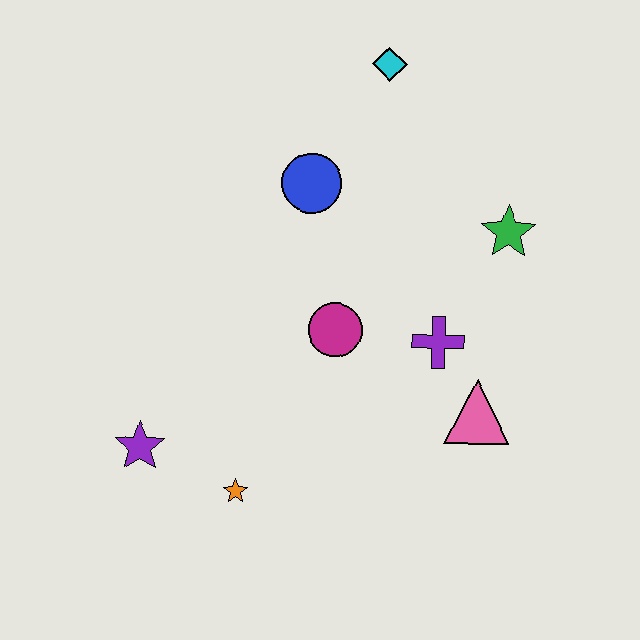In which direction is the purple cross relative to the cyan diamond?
The purple cross is below the cyan diamond.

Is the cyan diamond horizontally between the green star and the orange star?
Yes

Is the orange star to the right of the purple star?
Yes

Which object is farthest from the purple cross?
The purple star is farthest from the purple cross.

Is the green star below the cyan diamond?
Yes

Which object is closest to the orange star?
The purple star is closest to the orange star.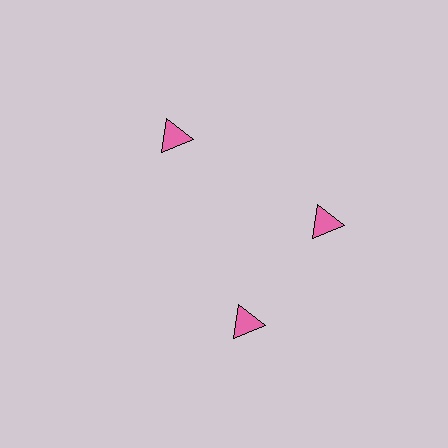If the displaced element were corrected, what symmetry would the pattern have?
It would have 3-fold rotational symmetry — the pattern would map onto itself every 120 degrees.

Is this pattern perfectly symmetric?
No. The 3 pink triangles are arranged in a ring, but one element near the 7 o'clock position is rotated out of alignment along the ring, breaking the 3-fold rotational symmetry.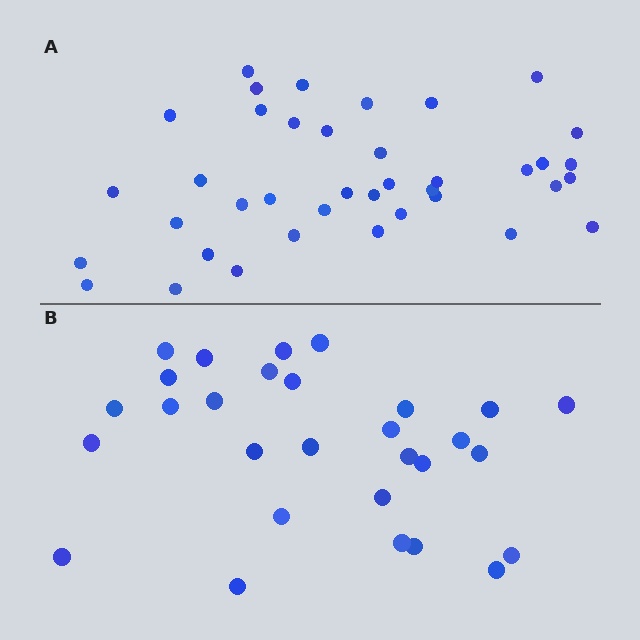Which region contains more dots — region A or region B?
Region A (the top region) has more dots.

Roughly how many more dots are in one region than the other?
Region A has roughly 10 or so more dots than region B.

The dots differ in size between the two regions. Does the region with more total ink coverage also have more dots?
No. Region B has more total ink coverage because its dots are larger, but region A actually contains more individual dots. Total area can be misleading — the number of items is what matters here.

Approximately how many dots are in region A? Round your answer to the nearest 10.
About 40 dots. (The exact count is 39, which rounds to 40.)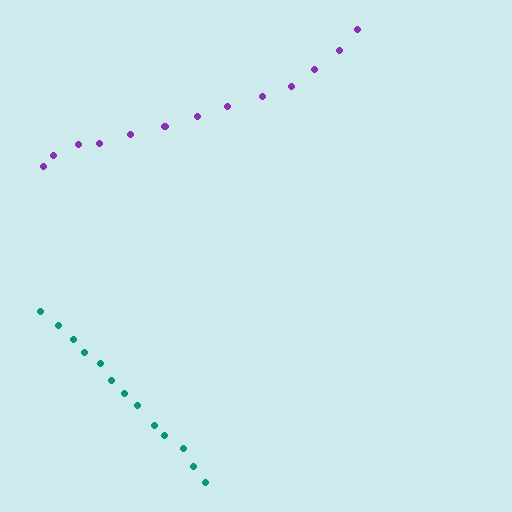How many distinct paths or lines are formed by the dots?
There are 2 distinct paths.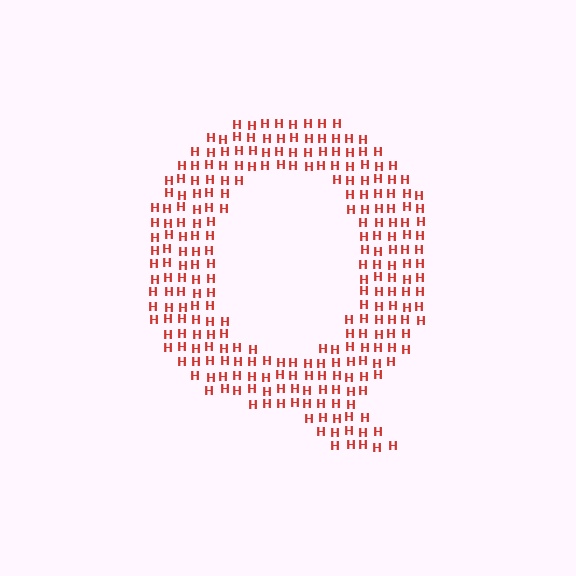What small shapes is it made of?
It is made of small letter H's.